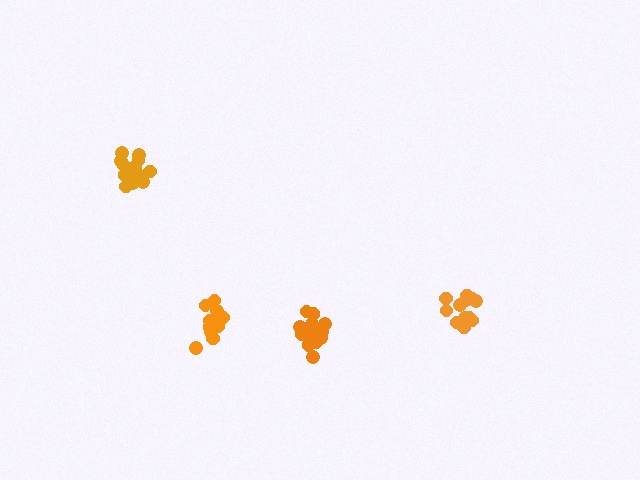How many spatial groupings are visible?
There are 4 spatial groupings.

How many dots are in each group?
Group 1: 12 dots, Group 2: 14 dots, Group 3: 13 dots, Group 4: 13 dots (52 total).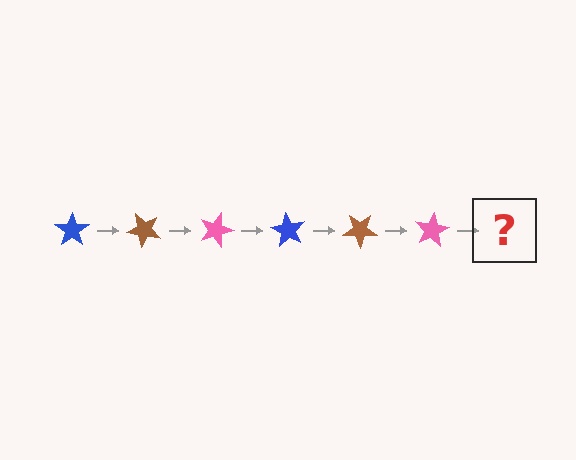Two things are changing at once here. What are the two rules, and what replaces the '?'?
The two rules are that it rotates 45 degrees each step and the color cycles through blue, brown, and pink. The '?' should be a blue star, rotated 270 degrees from the start.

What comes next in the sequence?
The next element should be a blue star, rotated 270 degrees from the start.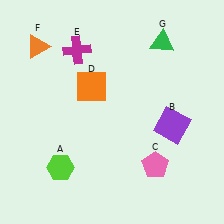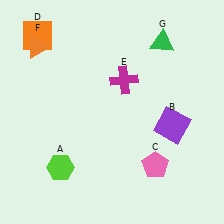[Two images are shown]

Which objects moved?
The objects that moved are: the orange square (D), the magenta cross (E).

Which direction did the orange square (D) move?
The orange square (D) moved left.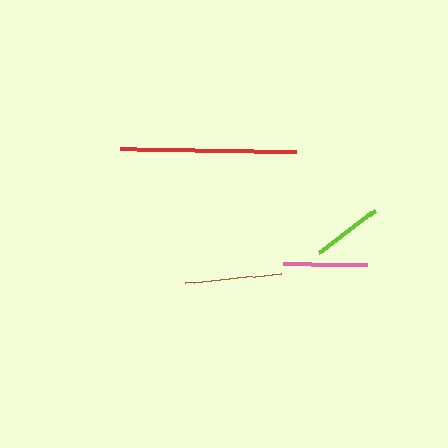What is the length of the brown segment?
The brown segment is approximately 97 pixels long.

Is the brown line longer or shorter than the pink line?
The brown line is longer than the pink line.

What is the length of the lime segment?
The lime segment is approximately 70 pixels long.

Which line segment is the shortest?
The lime line is the shortest at approximately 70 pixels.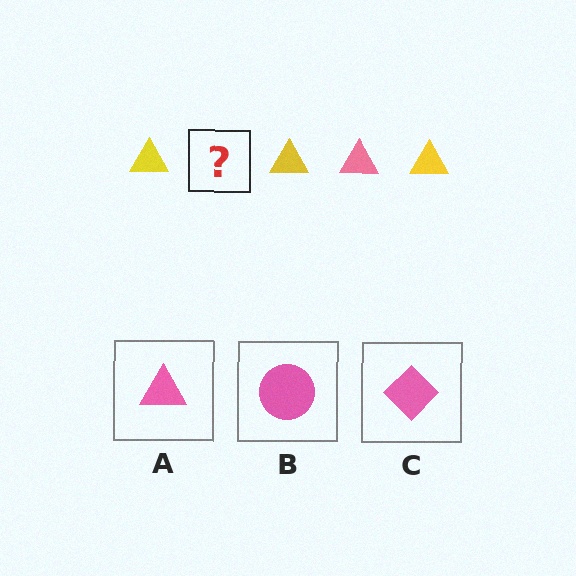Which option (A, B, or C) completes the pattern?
A.